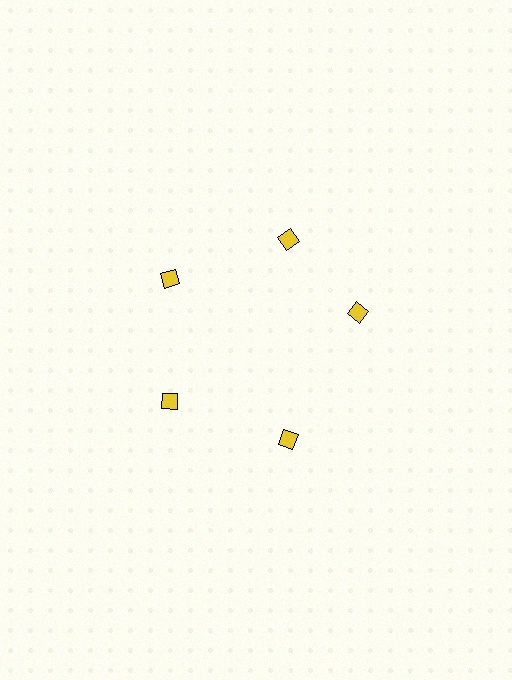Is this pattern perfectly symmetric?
No. The 5 yellow diamonds are arranged in a ring, but one element near the 3 o'clock position is rotated out of alignment along the ring, breaking the 5-fold rotational symmetry.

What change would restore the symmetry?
The symmetry would be restored by rotating it back into even spacing with its neighbors so that all 5 diamonds sit at equal angles and equal distance from the center.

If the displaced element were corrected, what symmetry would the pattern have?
It would have 5-fold rotational symmetry — the pattern would map onto itself every 72 degrees.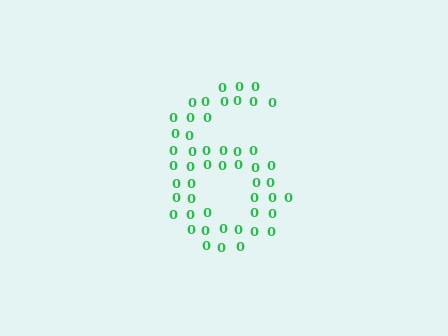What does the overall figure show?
The overall figure shows the digit 6.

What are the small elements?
The small elements are digit 0's.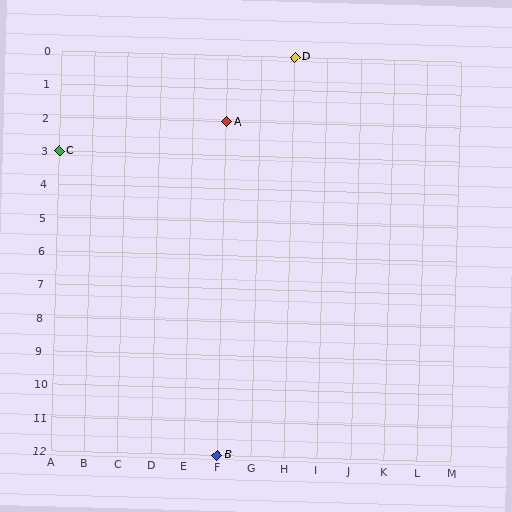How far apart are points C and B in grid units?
Points C and B are 5 columns and 9 rows apart (about 10.3 grid units diagonally).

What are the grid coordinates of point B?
Point B is at grid coordinates (F, 12).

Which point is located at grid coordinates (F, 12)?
Point B is at (F, 12).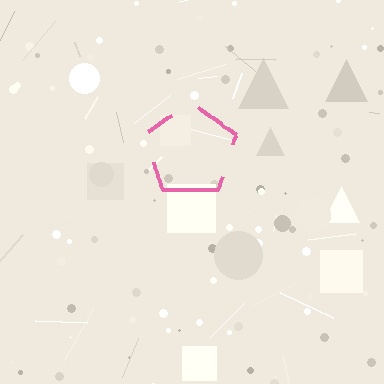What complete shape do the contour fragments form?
The contour fragments form a pentagon.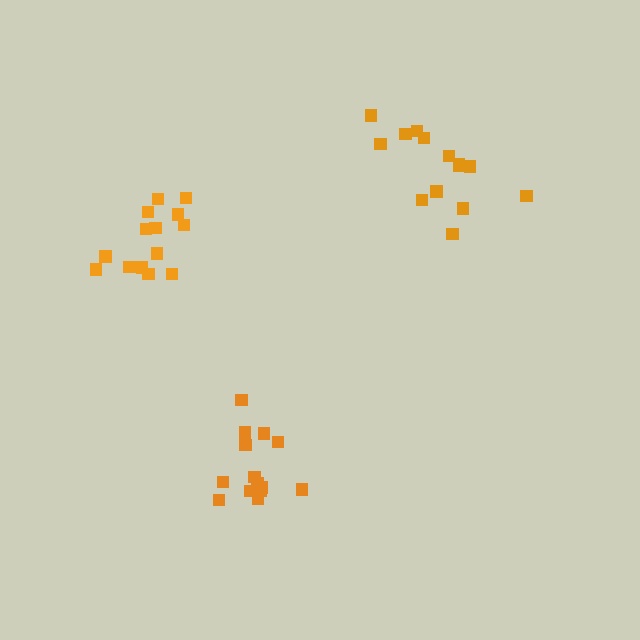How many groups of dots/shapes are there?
There are 3 groups.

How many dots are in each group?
Group 1: 14 dots, Group 2: 14 dots, Group 3: 14 dots (42 total).